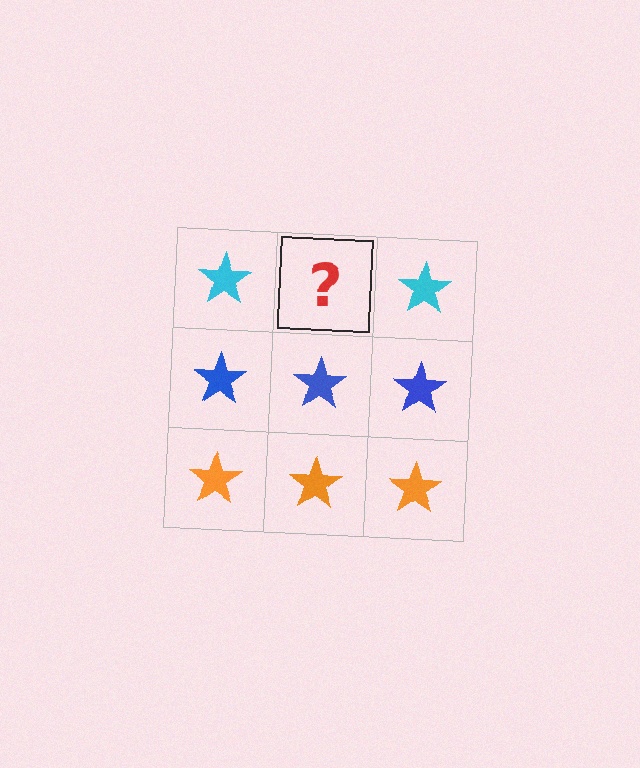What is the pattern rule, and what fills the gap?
The rule is that each row has a consistent color. The gap should be filled with a cyan star.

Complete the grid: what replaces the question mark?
The question mark should be replaced with a cyan star.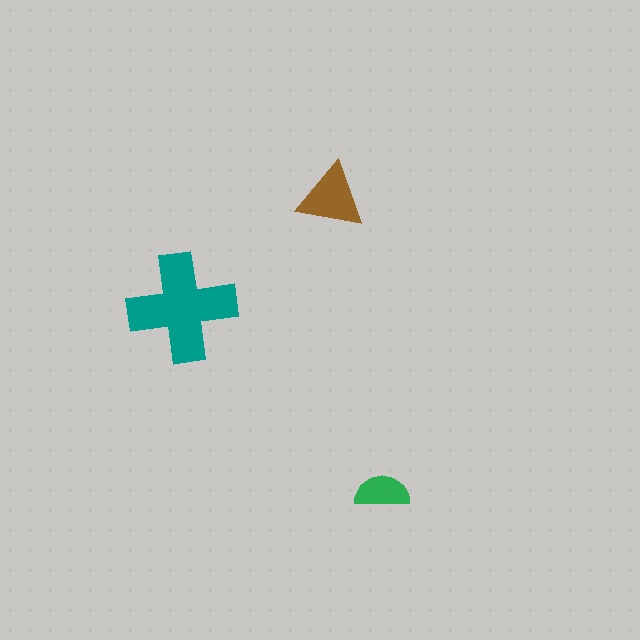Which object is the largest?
The teal cross.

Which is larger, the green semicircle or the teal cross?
The teal cross.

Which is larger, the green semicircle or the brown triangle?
The brown triangle.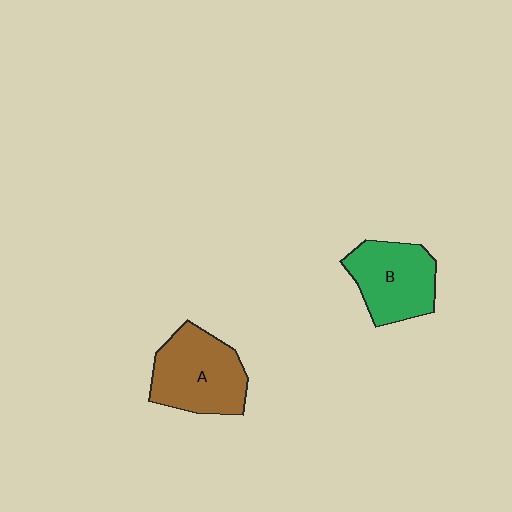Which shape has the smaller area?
Shape B (green).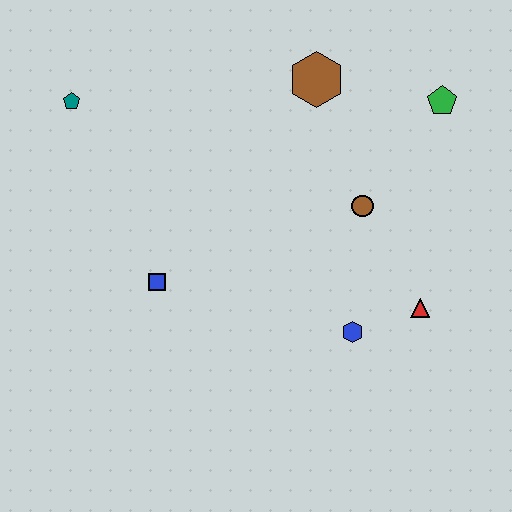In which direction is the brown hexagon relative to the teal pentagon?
The brown hexagon is to the right of the teal pentagon.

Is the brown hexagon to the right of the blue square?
Yes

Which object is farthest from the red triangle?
The teal pentagon is farthest from the red triangle.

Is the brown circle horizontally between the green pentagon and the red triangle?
No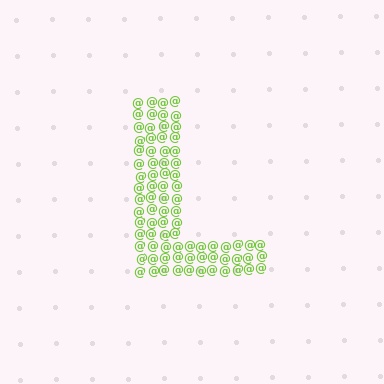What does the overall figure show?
The overall figure shows the letter L.